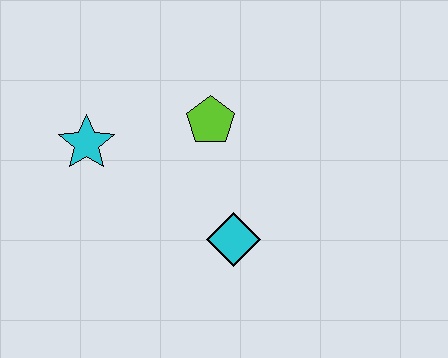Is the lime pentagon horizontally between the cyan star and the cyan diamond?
Yes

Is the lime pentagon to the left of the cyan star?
No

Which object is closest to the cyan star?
The lime pentagon is closest to the cyan star.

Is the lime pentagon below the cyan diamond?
No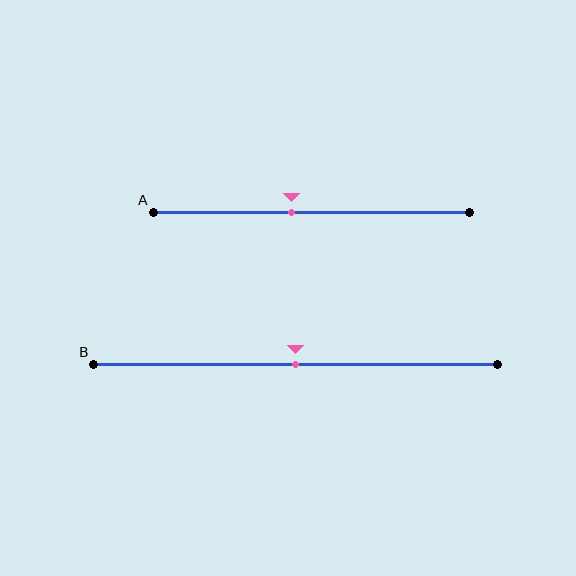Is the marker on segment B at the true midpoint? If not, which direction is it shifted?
Yes, the marker on segment B is at the true midpoint.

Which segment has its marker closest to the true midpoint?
Segment B has its marker closest to the true midpoint.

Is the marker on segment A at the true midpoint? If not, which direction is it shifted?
No, the marker on segment A is shifted to the left by about 6% of the segment length.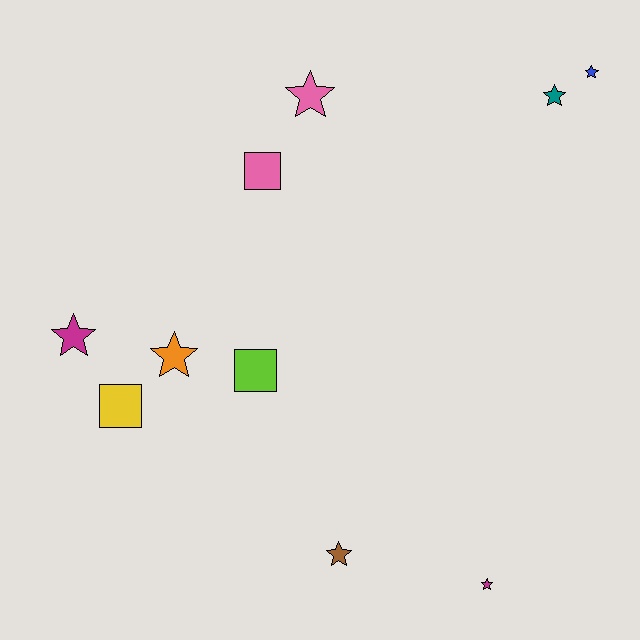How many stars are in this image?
There are 7 stars.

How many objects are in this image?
There are 10 objects.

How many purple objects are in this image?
There are no purple objects.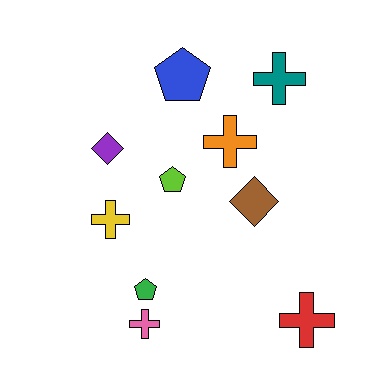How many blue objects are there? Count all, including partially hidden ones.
There is 1 blue object.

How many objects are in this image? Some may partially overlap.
There are 10 objects.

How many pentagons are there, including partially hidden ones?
There are 3 pentagons.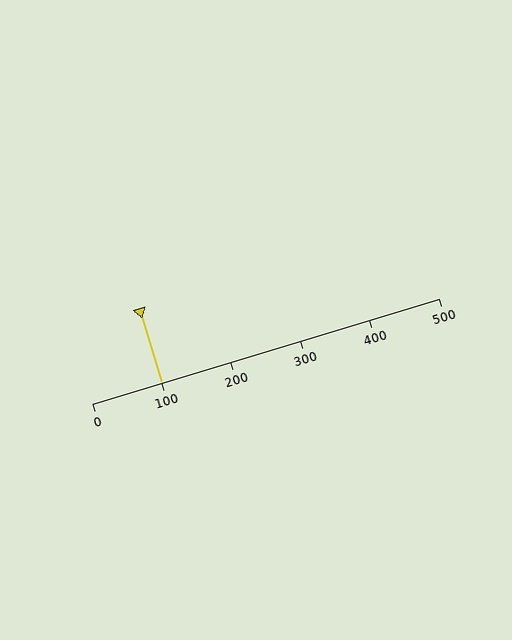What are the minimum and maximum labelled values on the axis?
The axis runs from 0 to 500.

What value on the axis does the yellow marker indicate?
The marker indicates approximately 100.